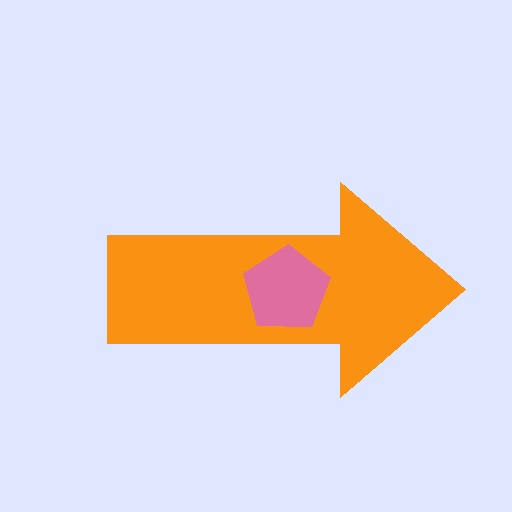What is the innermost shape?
The pink pentagon.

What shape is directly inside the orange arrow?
The pink pentagon.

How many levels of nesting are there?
2.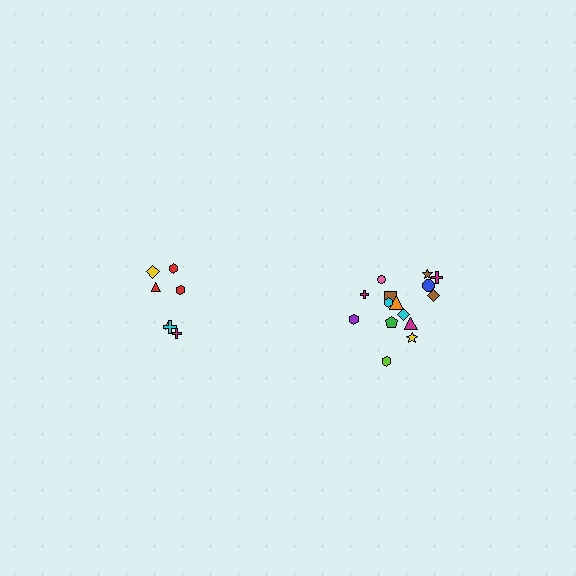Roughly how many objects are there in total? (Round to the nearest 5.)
Roughly 20 objects in total.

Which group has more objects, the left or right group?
The right group.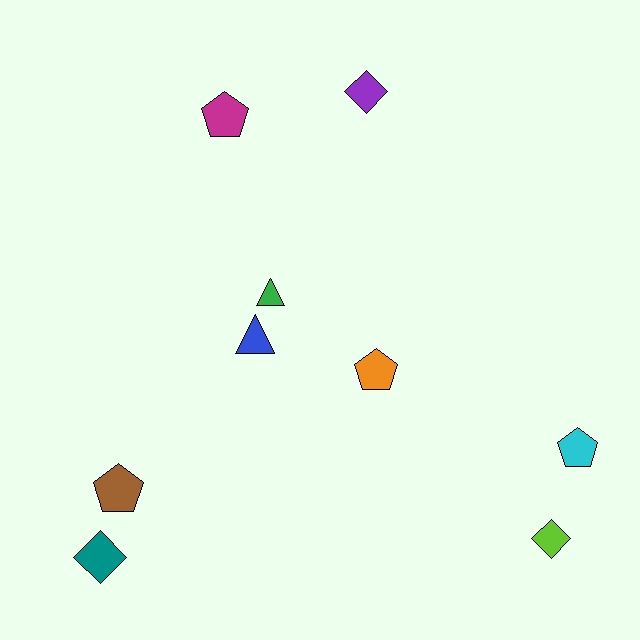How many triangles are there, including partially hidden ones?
There are 2 triangles.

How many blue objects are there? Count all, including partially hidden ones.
There is 1 blue object.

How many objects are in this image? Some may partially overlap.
There are 9 objects.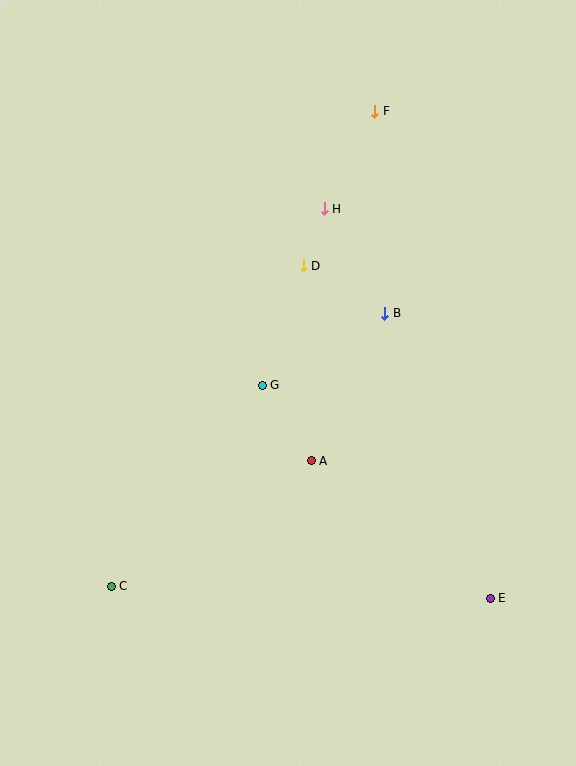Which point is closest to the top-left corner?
Point H is closest to the top-left corner.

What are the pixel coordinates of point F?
Point F is at (375, 111).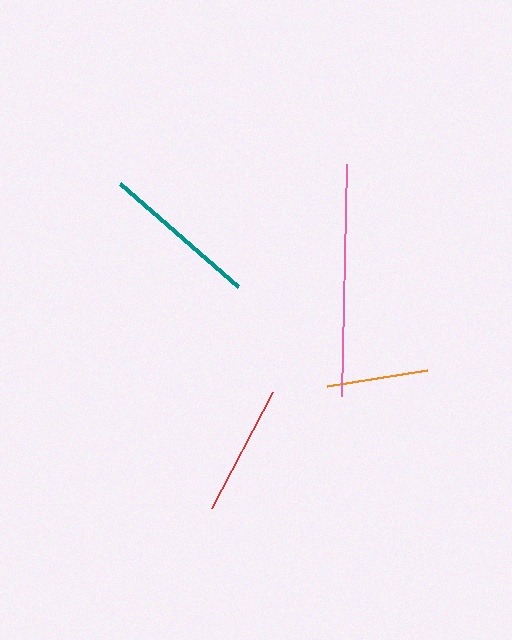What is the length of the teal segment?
The teal segment is approximately 157 pixels long.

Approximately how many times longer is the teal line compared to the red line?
The teal line is approximately 1.2 times the length of the red line.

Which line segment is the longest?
The pink line is the longest at approximately 232 pixels.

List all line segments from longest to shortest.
From longest to shortest: pink, teal, red, orange.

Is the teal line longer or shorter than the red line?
The teal line is longer than the red line.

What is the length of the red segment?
The red segment is approximately 131 pixels long.